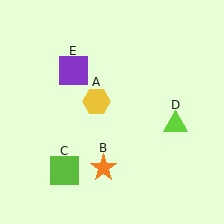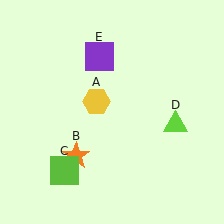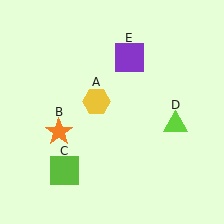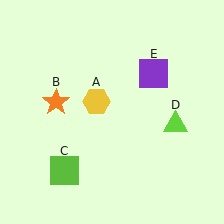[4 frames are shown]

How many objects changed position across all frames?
2 objects changed position: orange star (object B), purple square (object E).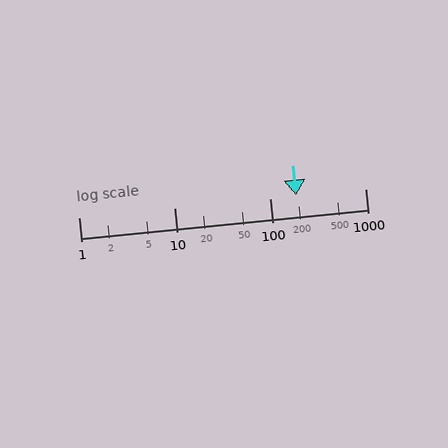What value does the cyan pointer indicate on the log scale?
The pointer indicates approximately 190.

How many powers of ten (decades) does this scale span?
The scale spans 3 decades, from 1 to 1000.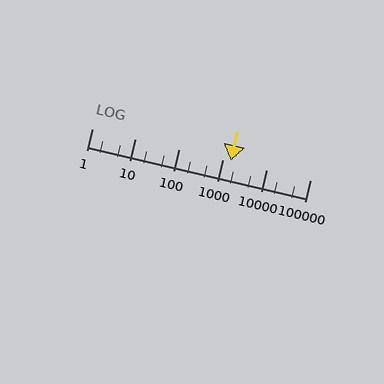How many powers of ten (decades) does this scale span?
The scale spans 5 decades, from 1 to 100000.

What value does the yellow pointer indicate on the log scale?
The pointer indicates approximately 1500.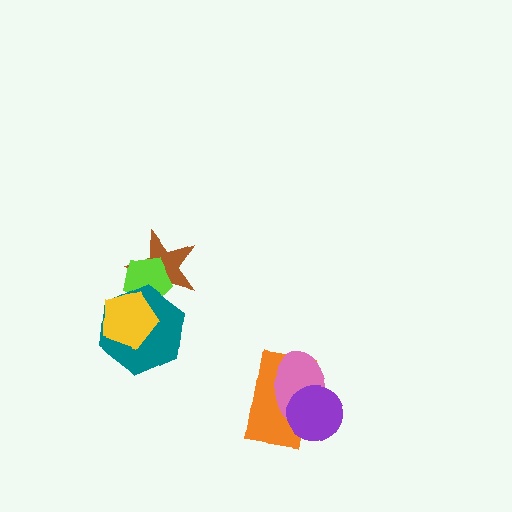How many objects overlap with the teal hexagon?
3 objects overlap with the teal hexagon.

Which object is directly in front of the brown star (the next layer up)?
The lime pentagon is directly in front of the brown star.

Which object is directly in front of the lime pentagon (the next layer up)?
The teal hexagon is directly in front of the lime pentagon.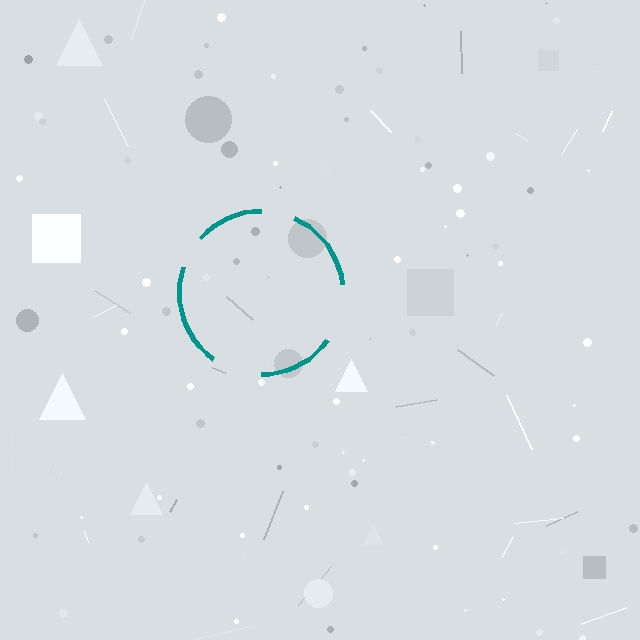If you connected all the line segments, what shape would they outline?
They would outline a circle.